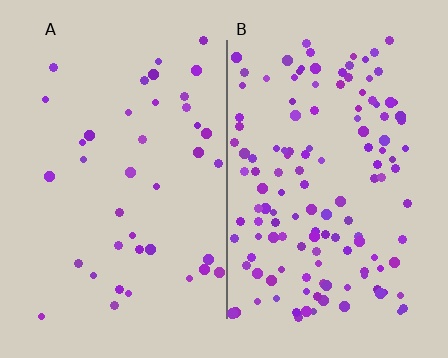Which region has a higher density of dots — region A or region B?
B (the right).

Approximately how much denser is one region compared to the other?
Approximately 3.4× — region B over region A.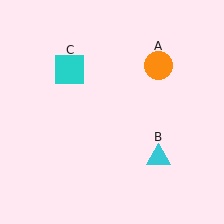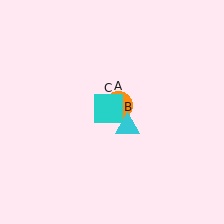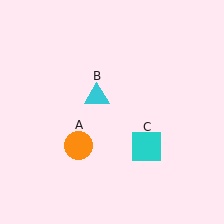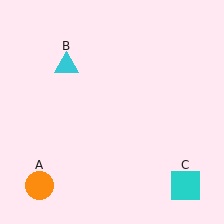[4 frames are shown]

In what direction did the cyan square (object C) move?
The cyan square (object C) moved down and to the right.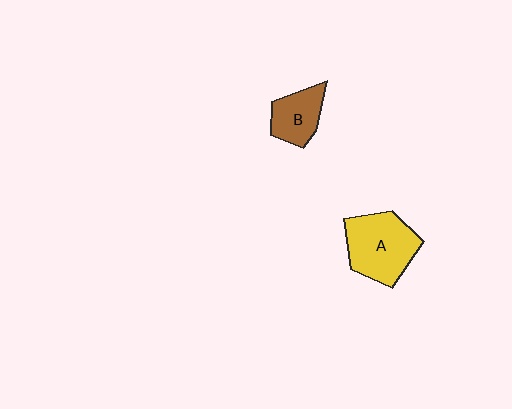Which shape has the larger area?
Shape A (yellow).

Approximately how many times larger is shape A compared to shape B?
Approximately 1.7 times.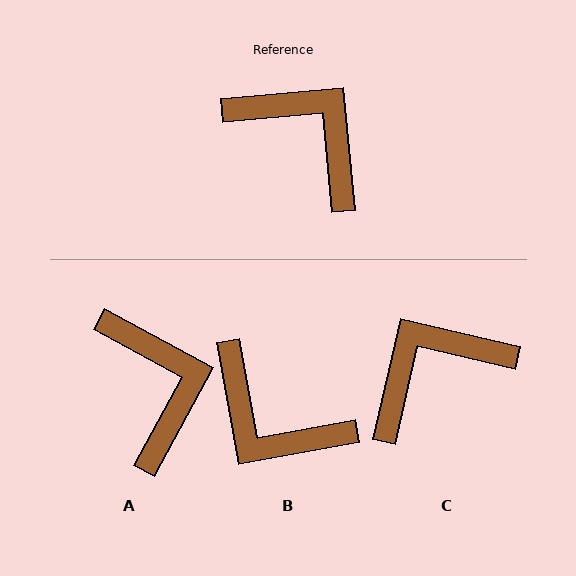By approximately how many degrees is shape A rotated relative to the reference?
Approximately 34 degrees clockwise.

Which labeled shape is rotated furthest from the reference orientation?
B, about 175 degrees away.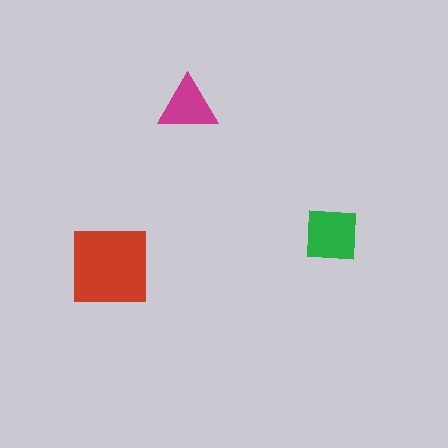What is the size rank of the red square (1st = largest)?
1st.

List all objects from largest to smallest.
The red square, the green square, the magenta triangle.